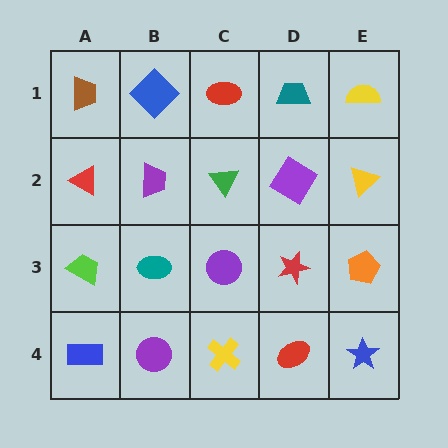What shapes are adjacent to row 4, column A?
A lime trapezoid (row 3, column A), a purple circle (row 4, column B).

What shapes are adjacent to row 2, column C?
A red ellipse (row 1, column C), a purple circle (row 3, column C), a purple trapezoid (row 2, column B), a purple diamond (row 2, column D).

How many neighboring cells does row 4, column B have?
3.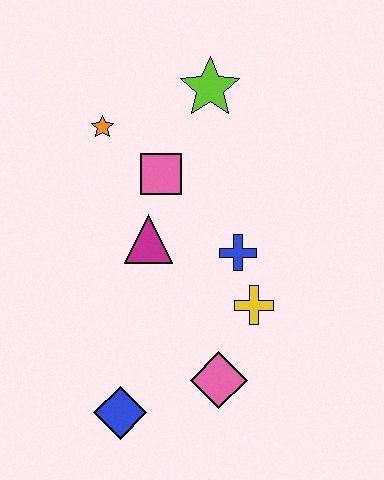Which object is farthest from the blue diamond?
The lime star is farthest from the blue diamond.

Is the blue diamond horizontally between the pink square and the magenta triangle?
No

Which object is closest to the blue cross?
The yellow cross is closest to the blue cross.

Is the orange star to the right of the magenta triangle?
No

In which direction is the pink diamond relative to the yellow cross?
The pink diamond is below the yellow cross.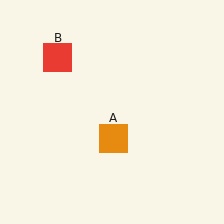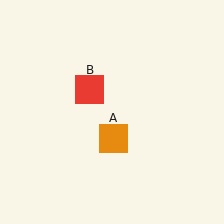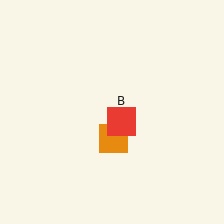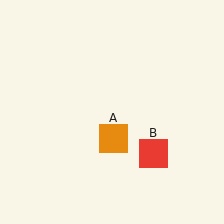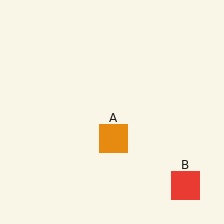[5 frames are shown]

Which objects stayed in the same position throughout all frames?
Orange square (object A) remained stationary.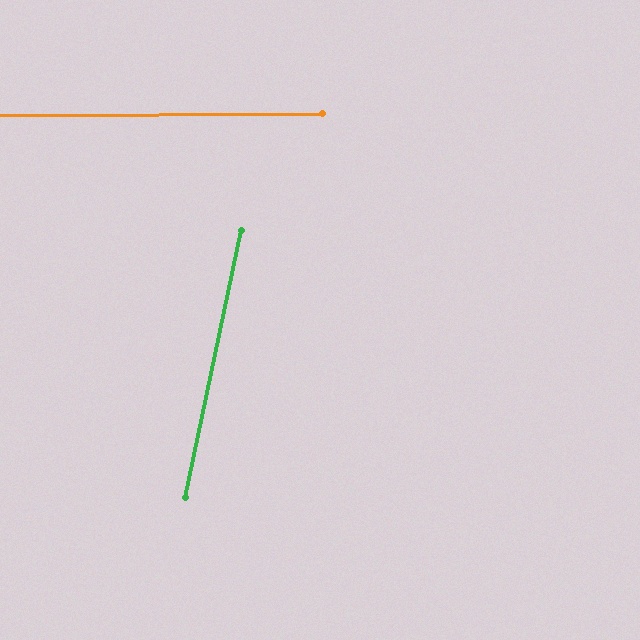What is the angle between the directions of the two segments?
Approximately 78 degrees.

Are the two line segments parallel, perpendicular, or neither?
Neither parallel nor perpendicular — they differ by about 78°.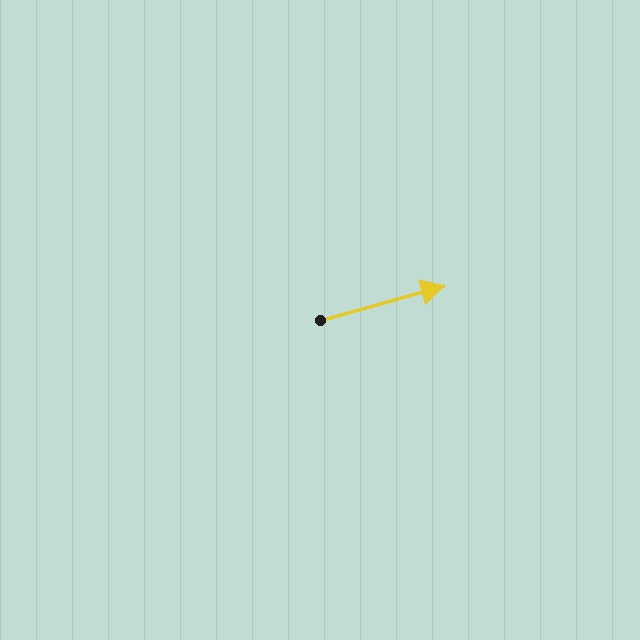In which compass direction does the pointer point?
East.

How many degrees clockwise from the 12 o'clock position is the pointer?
Approximately 75 degrees.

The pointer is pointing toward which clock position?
Roughly 2 o'clock.